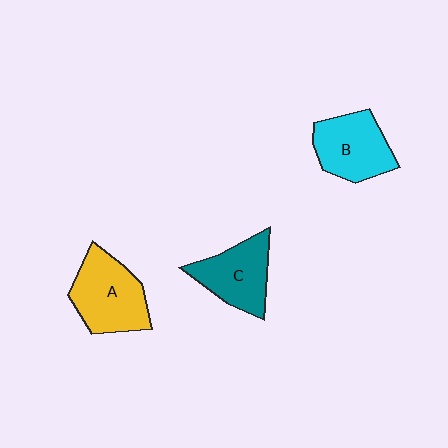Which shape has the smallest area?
Shape C (teal).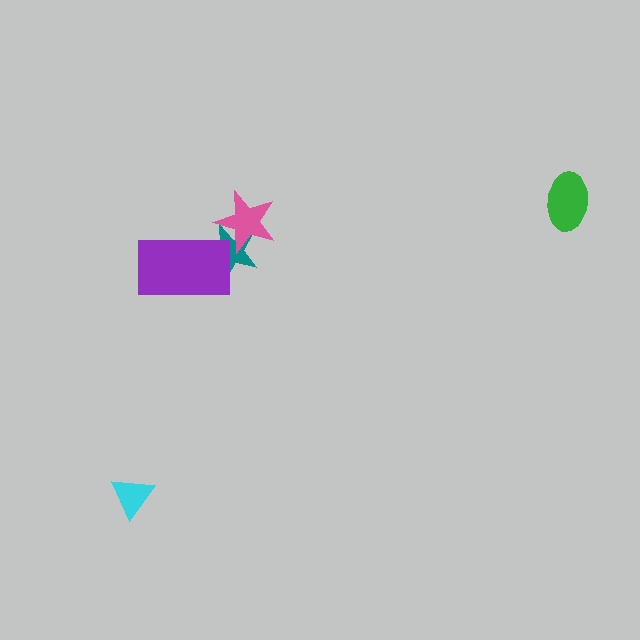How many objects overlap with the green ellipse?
0 objects overlap with the green ellipse.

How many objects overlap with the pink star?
1 object overlaps with the pink star.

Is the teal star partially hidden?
Yes, it is partially covered by another shape.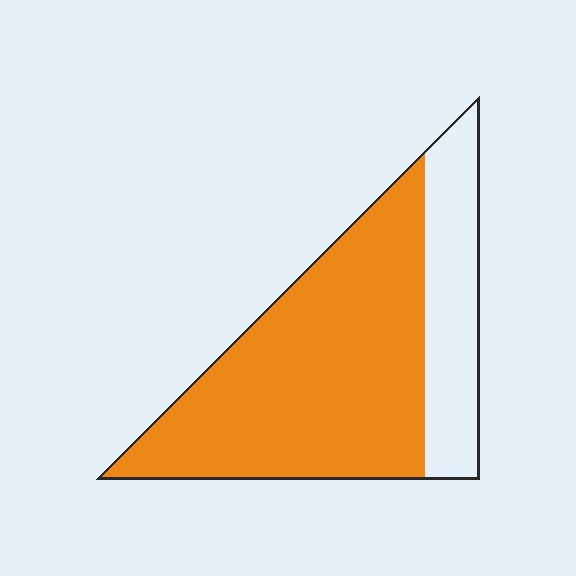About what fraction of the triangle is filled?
About three quarters (3/4).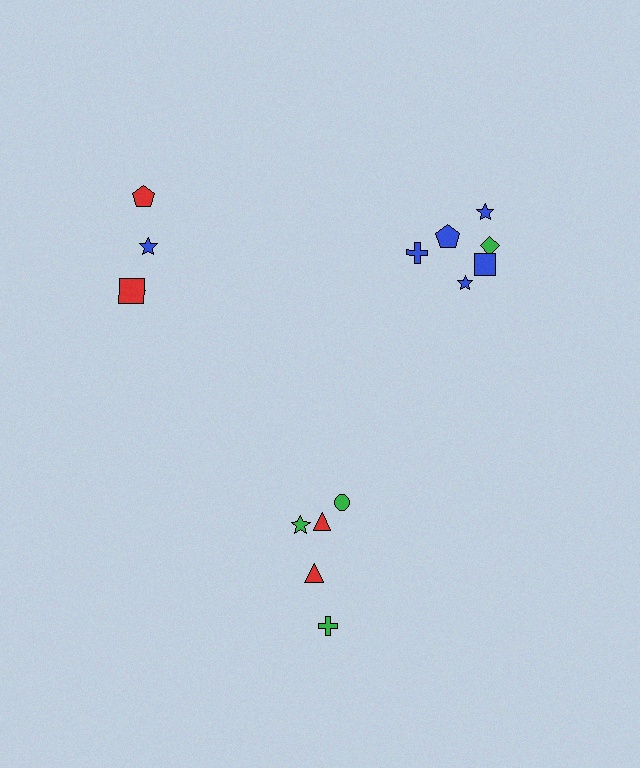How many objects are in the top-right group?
There are 6 objects.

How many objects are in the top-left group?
There are 4 objects.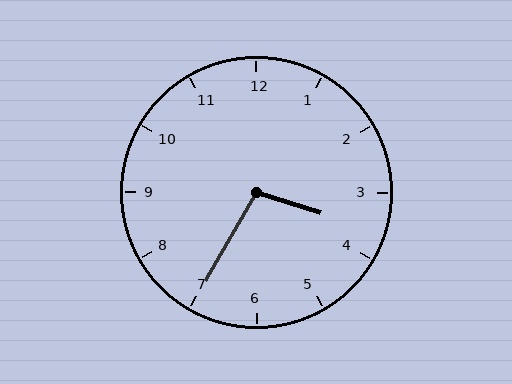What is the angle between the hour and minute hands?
Approximately 102 degrees.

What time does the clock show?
3:35.